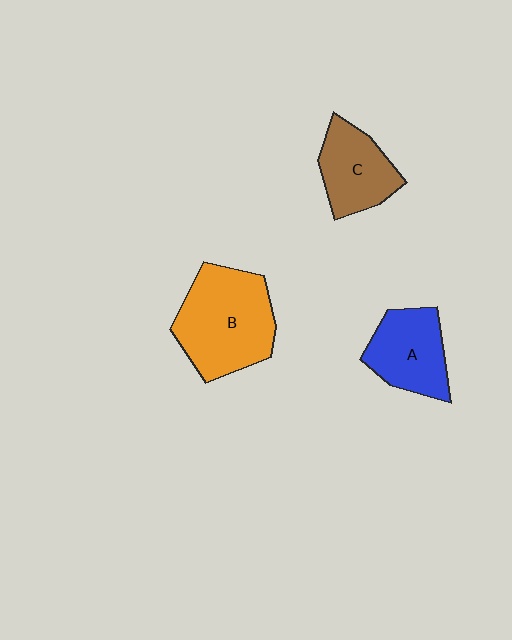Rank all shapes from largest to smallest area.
From largest to smallest: B (orange), A (blue), C (brown).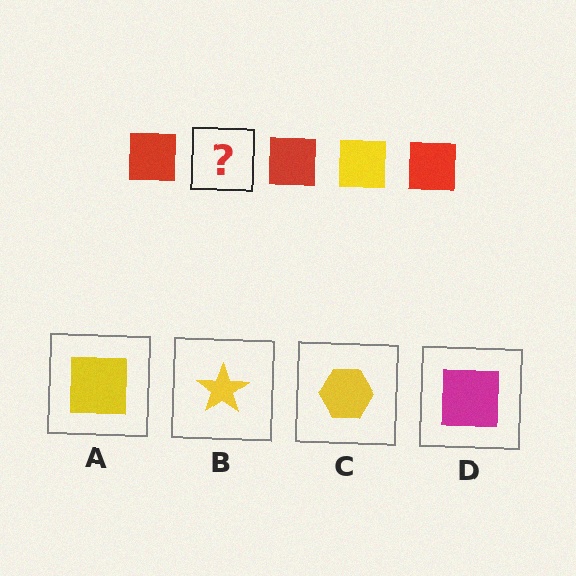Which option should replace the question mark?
Option A.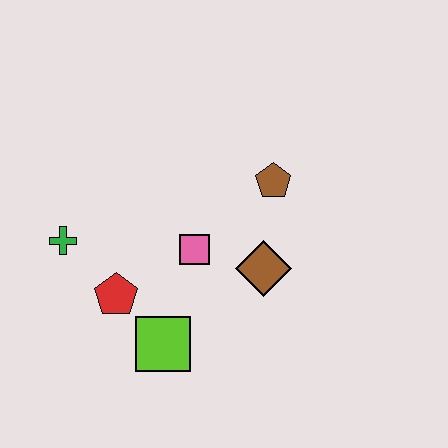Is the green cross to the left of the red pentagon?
Yes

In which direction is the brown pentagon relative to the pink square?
The brown pentagon is to the right of the pink square.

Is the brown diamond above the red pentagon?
Yes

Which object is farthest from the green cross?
The brown pentagon is farthest from the green cross.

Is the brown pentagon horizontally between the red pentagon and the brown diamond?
No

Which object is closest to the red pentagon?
The lime square is closest to the red pentagon.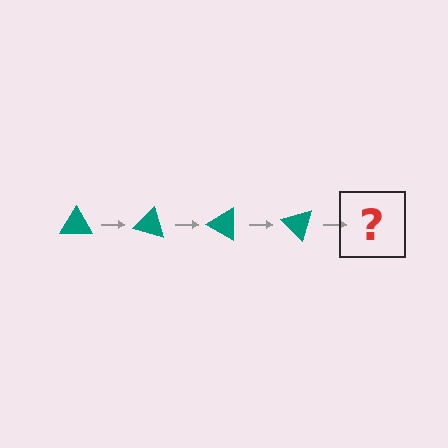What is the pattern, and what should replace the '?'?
The pattern is that the triangle rotates 15 degrees each step. The '?' should be a teal triangle rotated 60 degrees.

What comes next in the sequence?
The next element should be a teal triangle rotated 60 degrees.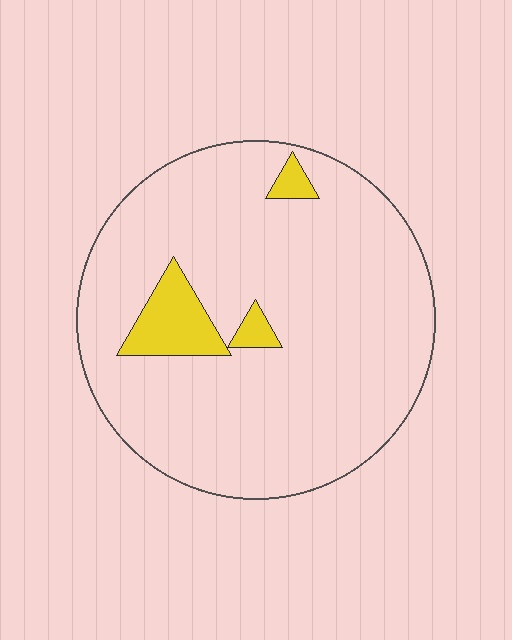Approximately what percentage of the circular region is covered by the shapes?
Approximately 10%.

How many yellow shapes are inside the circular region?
3.